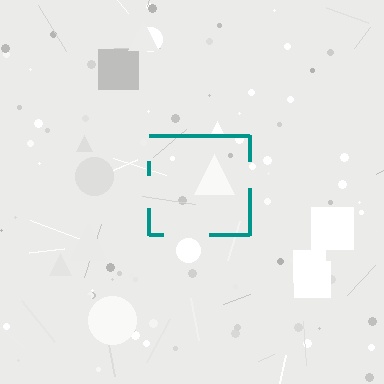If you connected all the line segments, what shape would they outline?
They would outline a square.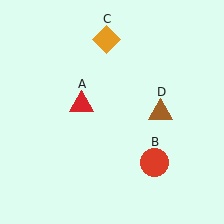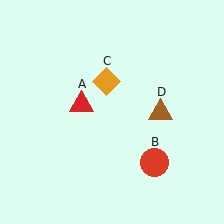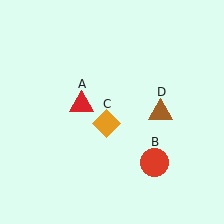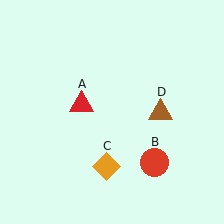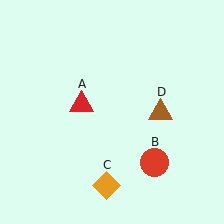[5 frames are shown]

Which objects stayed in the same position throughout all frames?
Red triangle (object A) and red circle (object B) and brown triangle (object D) remained stationary.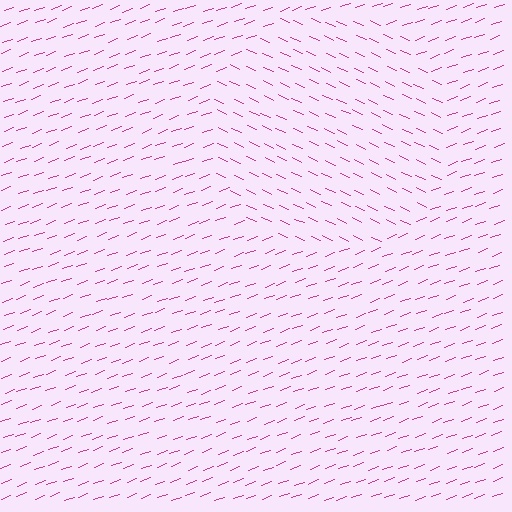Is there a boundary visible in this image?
Yes, there is a texture boundary formed by a change in line orientation.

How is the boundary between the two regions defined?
The boundary is defined purely by a change in line orientation (approximately 45 degrees difference). All lines are the same color and thickness.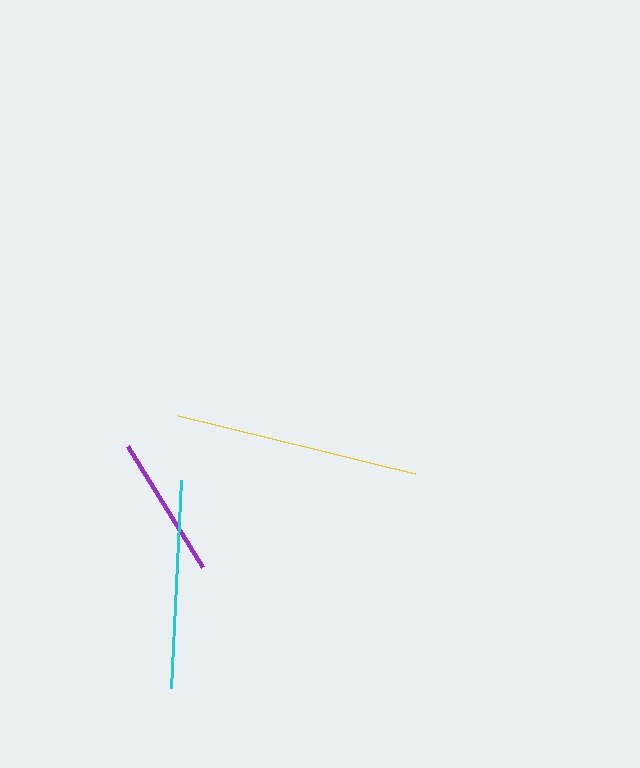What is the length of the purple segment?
The purple segment is approximately 142 pixels long.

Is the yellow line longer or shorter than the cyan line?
The yellow line is longer than the cyan line.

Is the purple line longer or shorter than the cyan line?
The cyan line is longer than the purple line.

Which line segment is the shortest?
The purple line is the shortest at approximately 142 pixels.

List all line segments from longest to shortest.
From longest to shortest: yellow, cyan, purple.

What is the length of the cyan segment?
The cyan segment is approximately 208 pixels long.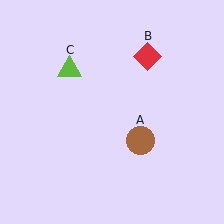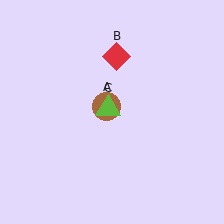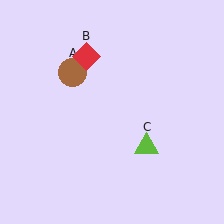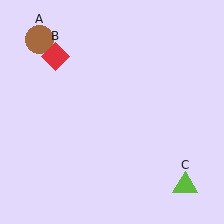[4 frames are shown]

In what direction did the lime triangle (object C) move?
The lime triangle (object C) moved down and to the right.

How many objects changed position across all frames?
3 objects changed position: brown circle (object A), red diamond (object B), lime triangle (object C).